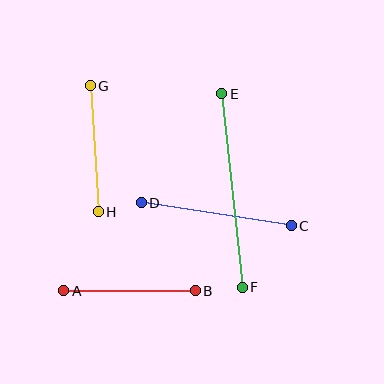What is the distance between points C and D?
The distance is approximately 152 pixels.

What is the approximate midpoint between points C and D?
The midpoint is at approximately (216, 214) pixels.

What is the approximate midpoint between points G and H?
The midpoint is at approximately (94, 149) pixels.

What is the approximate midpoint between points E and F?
The midpoint is at approximately (232, 191) pixels.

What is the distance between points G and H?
The distance is approximately 126 pixels.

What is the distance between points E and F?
The distance is approximately 195 pixels.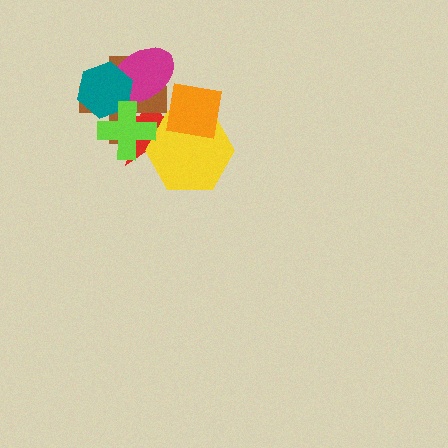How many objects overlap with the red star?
6 objects overlap with the red star.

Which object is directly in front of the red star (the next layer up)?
The yellow hexagon is directly in front of the red star.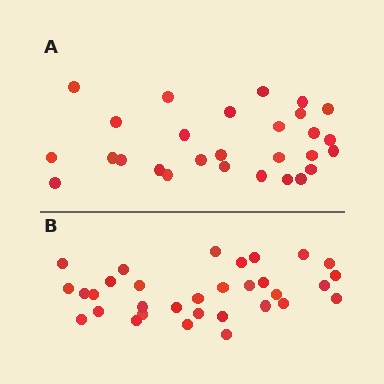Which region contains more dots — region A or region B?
Region B (the bottom region) has more dots.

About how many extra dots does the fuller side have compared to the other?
Region B has about 4 more dots than region A.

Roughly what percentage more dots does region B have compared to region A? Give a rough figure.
About 15% more.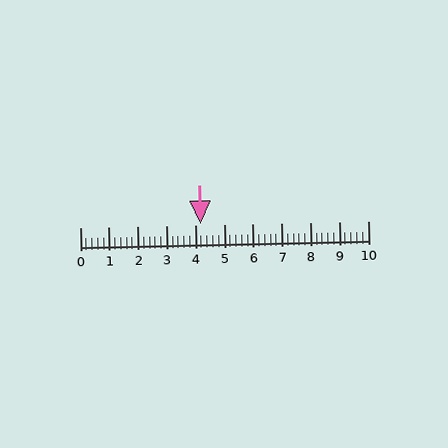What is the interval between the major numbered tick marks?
The major tick marks are spaced 1 units apart.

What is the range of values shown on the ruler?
The ruler shows values from 0 to 10.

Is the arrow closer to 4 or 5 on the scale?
The arrow is closer to 4.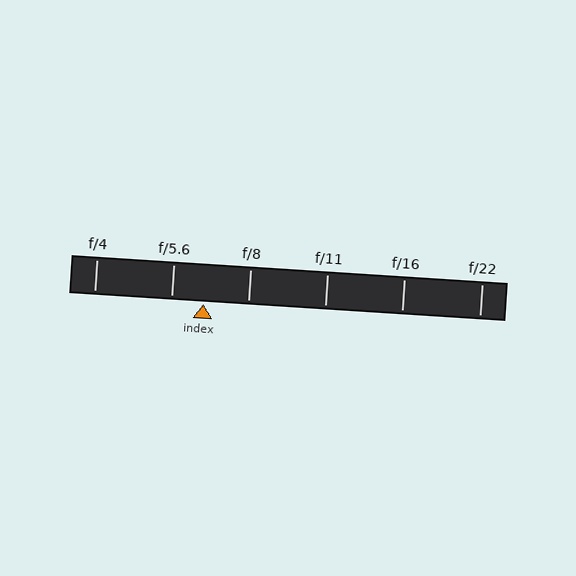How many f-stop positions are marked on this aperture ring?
There are 6 f-stop positions marked.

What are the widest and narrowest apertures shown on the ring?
The widest aperture shown is f/4 and the narrowest is f/22.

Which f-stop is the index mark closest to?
The index mark is closest to f/5.6.